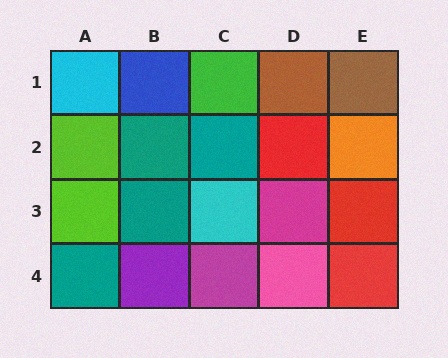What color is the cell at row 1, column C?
Green.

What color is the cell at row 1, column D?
Brown.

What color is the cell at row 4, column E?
Red.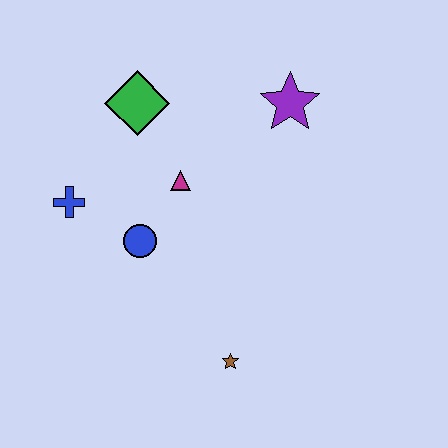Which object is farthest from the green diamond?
The brown star is farthest from the green diamond.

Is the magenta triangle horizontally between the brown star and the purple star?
No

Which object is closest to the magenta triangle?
The blue circle is closest to the magenta triangle.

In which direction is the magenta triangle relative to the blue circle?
The magenta triangle is above the blue circle.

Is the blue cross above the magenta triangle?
No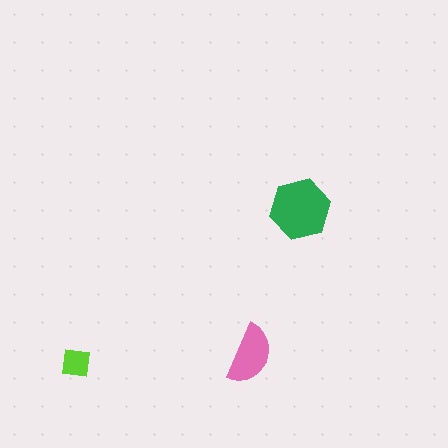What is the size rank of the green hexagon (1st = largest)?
1st.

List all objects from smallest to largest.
The lime square, the pink semicircle, the green hexagon.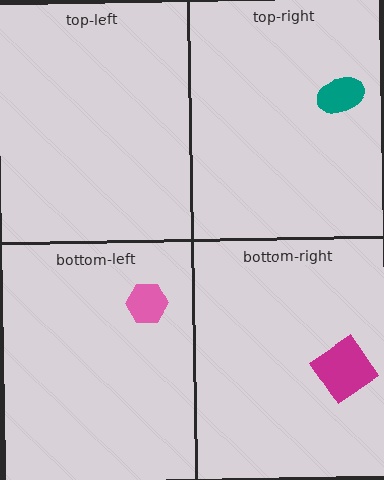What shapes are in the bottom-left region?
The pink hexagon.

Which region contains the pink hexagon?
The bottom-left region.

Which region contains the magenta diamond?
The bottom-right region.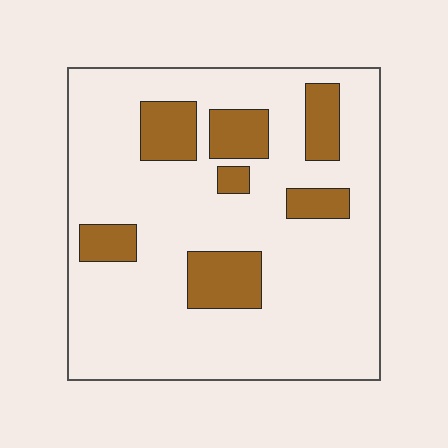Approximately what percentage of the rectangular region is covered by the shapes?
Approximately 20%.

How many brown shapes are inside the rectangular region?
7.